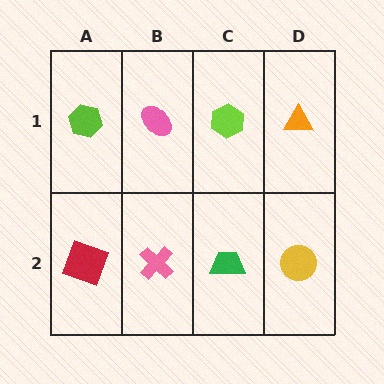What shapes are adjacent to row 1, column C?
A green trapezoid (row 2, column C), a pink ellipse (row 1, column B), an orange triangle (row 1, column D).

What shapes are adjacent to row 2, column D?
An orange triangle (row 1, column D), a green trapezoid (row 2, column C).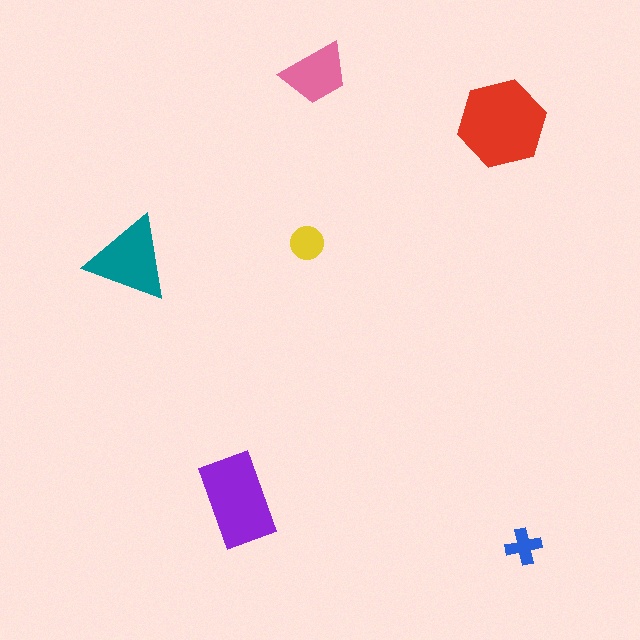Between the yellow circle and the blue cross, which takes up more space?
The yellow circle.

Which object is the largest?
The red hexagon.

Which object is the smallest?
The blue cross.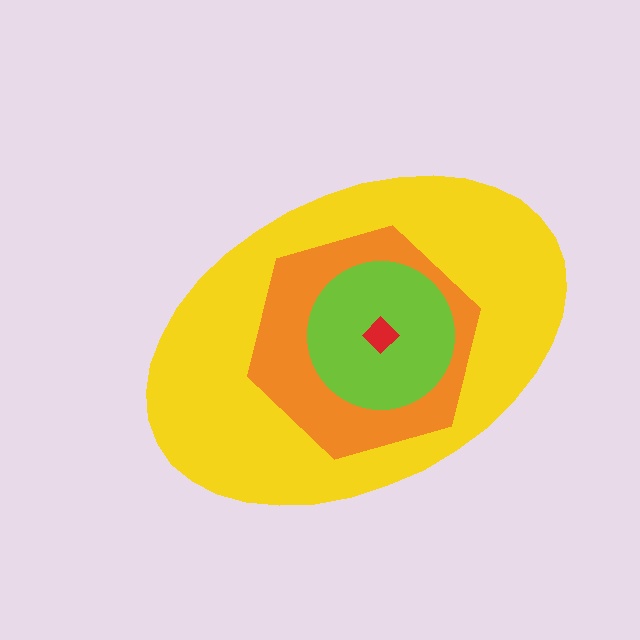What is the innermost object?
The red diamond.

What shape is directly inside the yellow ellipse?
The orange hexagon.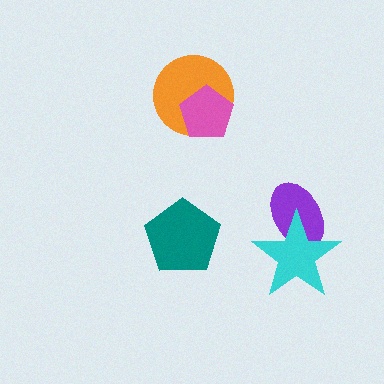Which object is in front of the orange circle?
The pink pentagon is in front of the orange circle.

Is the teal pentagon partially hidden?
No, no other shape covers it.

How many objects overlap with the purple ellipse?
1 object overlaps with the purple ellipse.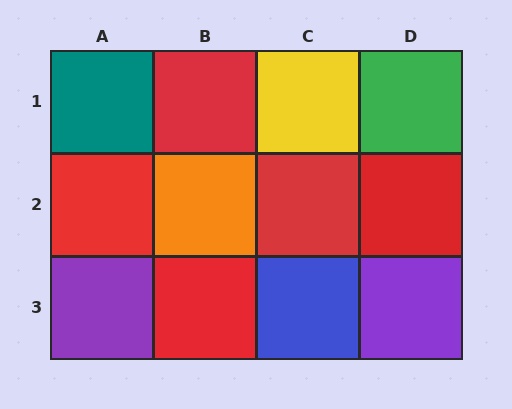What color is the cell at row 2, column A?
Red.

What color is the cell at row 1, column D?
Green.